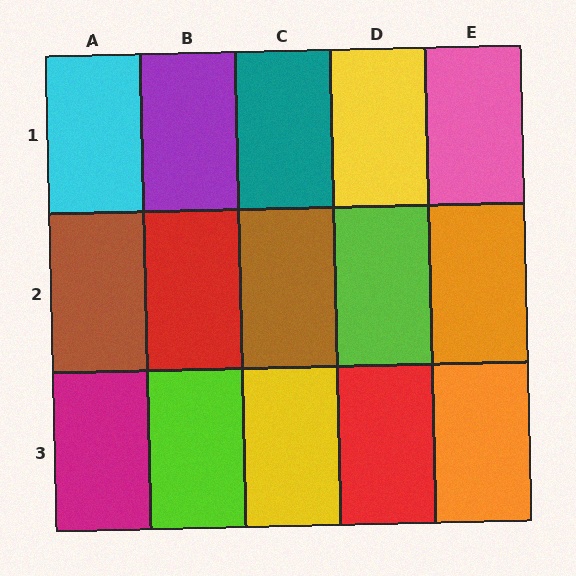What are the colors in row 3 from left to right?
Magenta, lime, yellow, red, orange.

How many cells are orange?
2 cells are orange.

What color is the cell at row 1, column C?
Teal.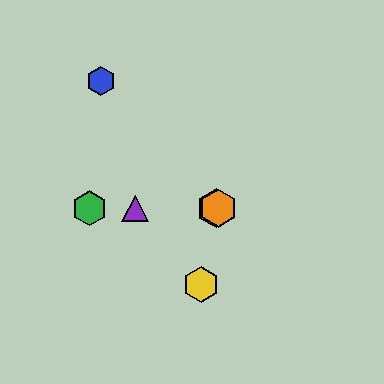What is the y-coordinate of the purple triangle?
The purple triangle is at y≈208.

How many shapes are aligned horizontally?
4 shapes (the red hexagon, the green hexagon, the purple triangle, the orange hexagon) are aligned horizontally.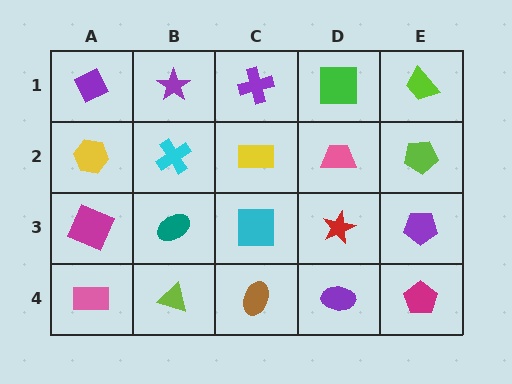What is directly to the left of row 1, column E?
A green square.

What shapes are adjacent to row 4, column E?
A purple pentagon (row 3, column E), a purple ellipse (row 4, column D).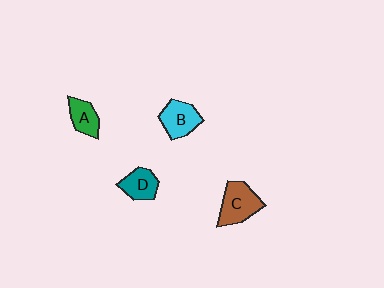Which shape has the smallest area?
Shape A (green).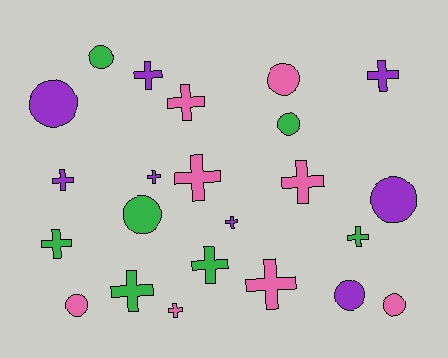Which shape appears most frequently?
Cross, with 14 objects.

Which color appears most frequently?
Pink, with 8 objects.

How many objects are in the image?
There are 23 objects.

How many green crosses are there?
There are 4 green crosses.